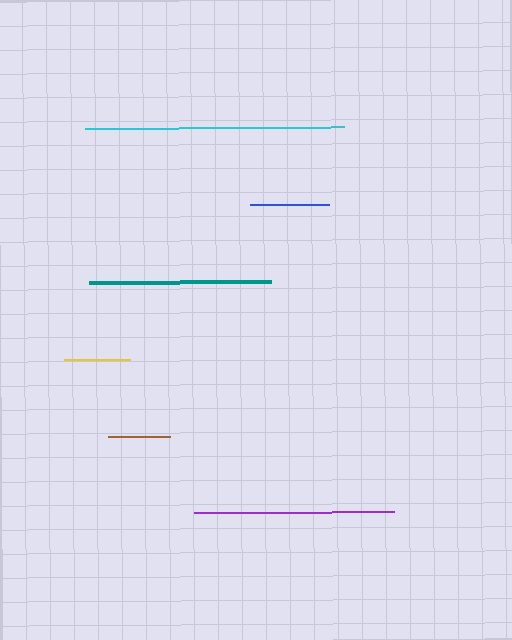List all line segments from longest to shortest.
From longest to shortest: cyan, purple, teal, blue, yellow, brown.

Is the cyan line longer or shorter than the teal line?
The cyan line is longer than the teal line.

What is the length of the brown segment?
The brown segment is approximately 63 pixels long.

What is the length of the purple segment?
The purple segment is approximately 200 pixels long.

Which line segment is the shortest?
The brown line is the shortest at approximately 63 pixels.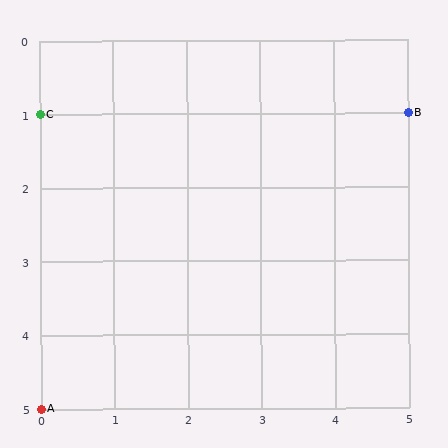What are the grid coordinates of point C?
Point C is at grid coordinates (0, 1).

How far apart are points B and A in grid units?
Points B and A are 5 columns and 4 rows apart (about 6.4 grid units diagonally).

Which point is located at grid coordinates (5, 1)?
Point B is at (5, 1).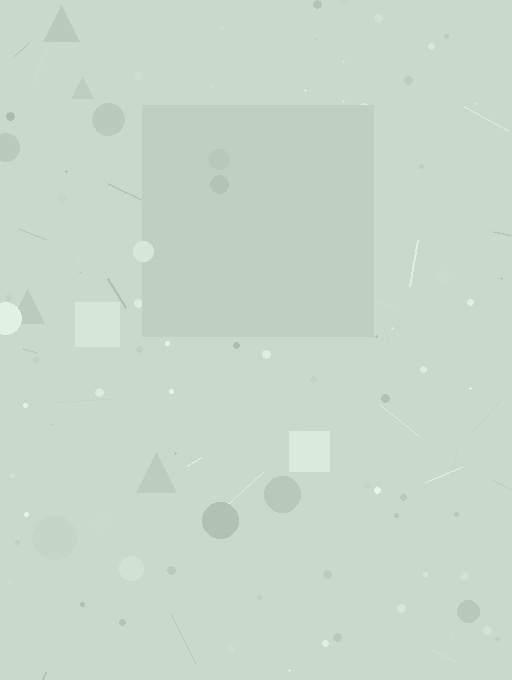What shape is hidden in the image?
A square is hidden in the image.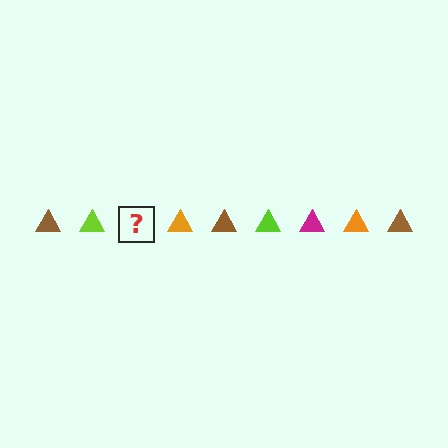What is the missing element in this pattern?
The missing element is a magenta triangle.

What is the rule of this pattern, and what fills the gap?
The rule is that the pattern cycles through brown, lime, magenta, orange triangles. The gap should be filled with a magenta triangle.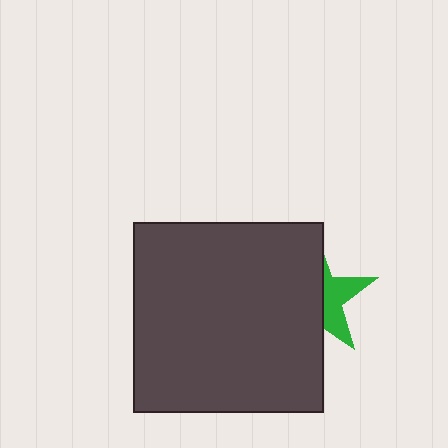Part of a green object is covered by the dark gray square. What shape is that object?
It is a star.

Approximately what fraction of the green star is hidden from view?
Roughly 61% of the green star is hidden behind the dark gray square.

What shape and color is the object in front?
The object in front is a dark gray square.